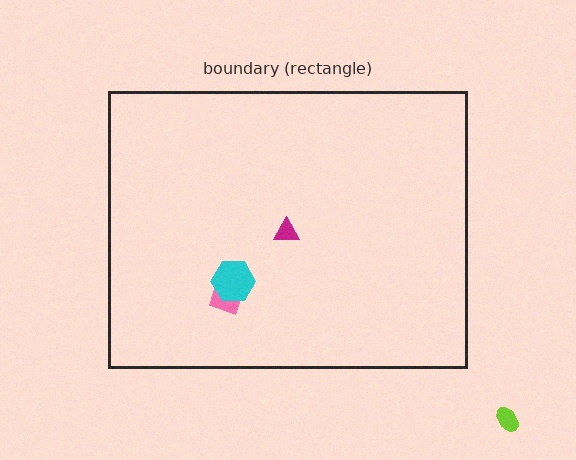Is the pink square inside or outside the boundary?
Inside.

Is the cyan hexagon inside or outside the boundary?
Inside.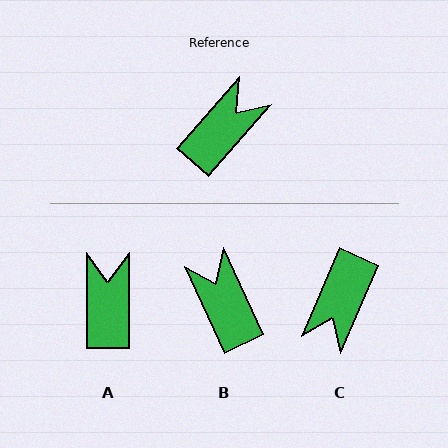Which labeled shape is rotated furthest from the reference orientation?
C, about 162 degrees away.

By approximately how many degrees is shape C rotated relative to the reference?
Approximately 162 degrees clockwise.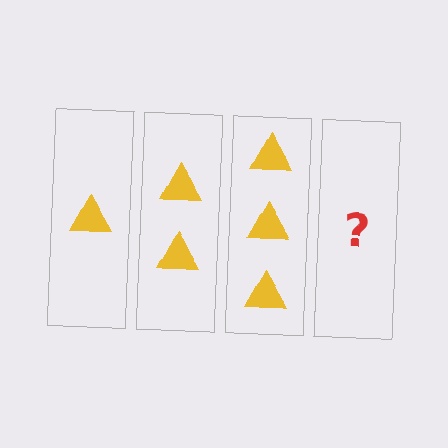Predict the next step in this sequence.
The next step is 4 triangles.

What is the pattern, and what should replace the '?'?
The pattern is that each step adds one more triangle. The '?' should be 4 triangles.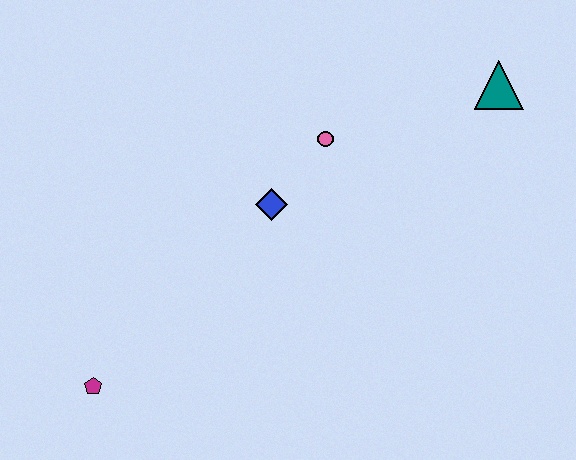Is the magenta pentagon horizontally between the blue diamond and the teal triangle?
No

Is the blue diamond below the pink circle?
Yes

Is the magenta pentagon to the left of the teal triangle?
Yes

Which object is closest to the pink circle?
The blue diamond is closest to the pink circle.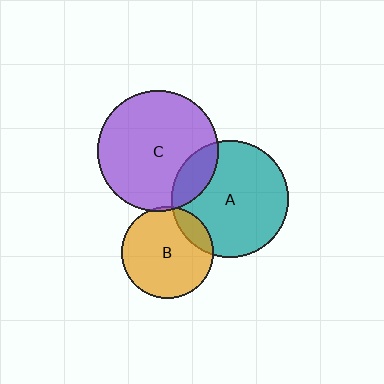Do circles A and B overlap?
Yes.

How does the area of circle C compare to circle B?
Approximately 1.7 times.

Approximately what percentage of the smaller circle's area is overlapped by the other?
Approximately 15%.